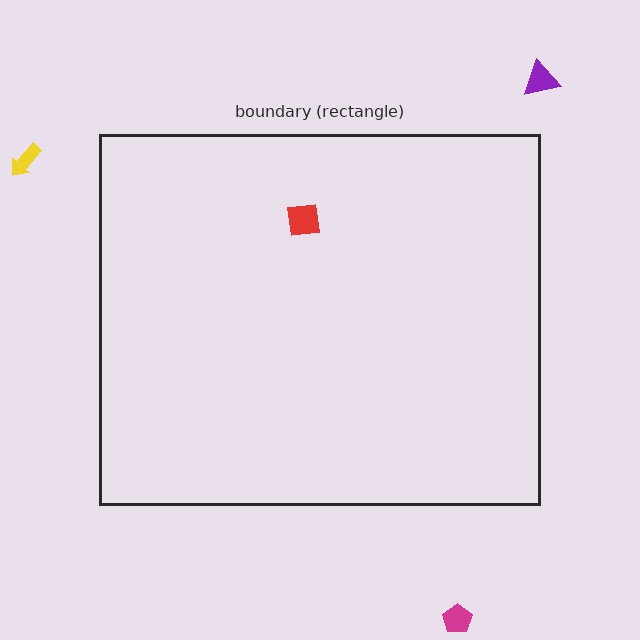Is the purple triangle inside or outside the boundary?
Outside.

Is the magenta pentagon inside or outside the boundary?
Outside.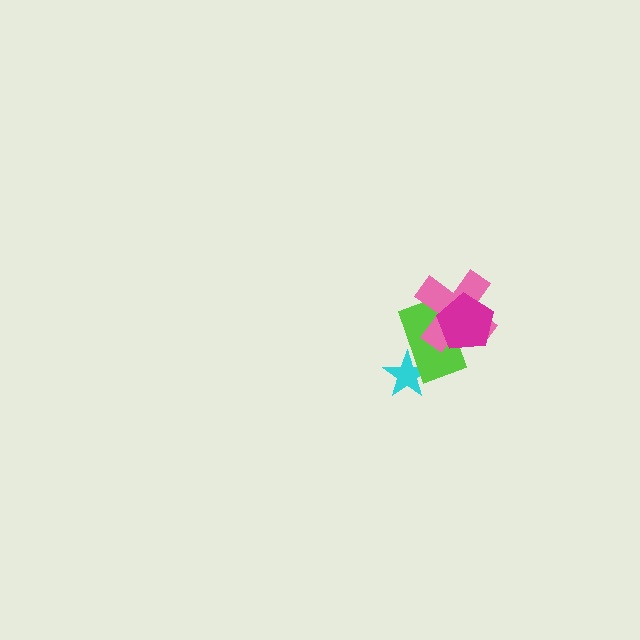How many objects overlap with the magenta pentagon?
2 objects overlap with the magenta pentagon.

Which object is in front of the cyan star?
The lime rectangle is in front of the cyan star.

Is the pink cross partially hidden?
Yes, it is partially covered by another shape.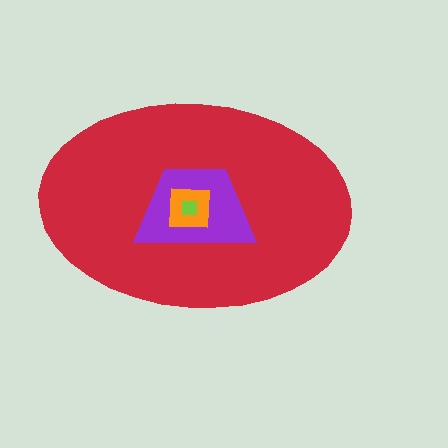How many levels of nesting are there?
4.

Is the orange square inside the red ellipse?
Yes.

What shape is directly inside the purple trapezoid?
The orange square.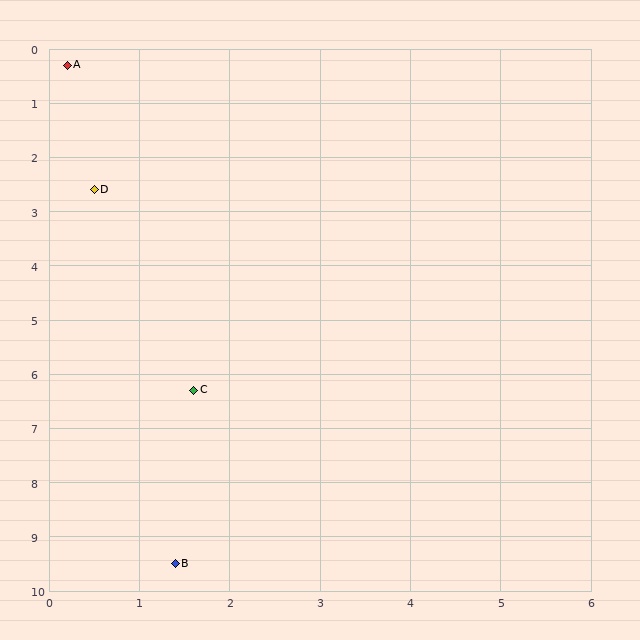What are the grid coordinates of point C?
Point C is at approximately (1.6, 6.3).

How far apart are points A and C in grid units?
Points A and C are about 6.2 grid units apart.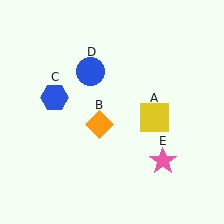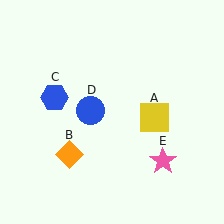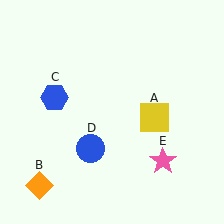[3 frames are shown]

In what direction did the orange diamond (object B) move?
The orange diamond (object B) moved down and to the left.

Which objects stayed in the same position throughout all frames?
Yellow square (object A) and blue hexagon (object C) and pink star (object E) remained stationary.